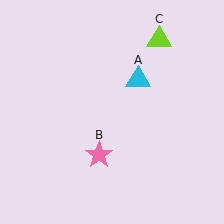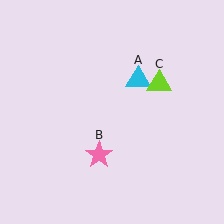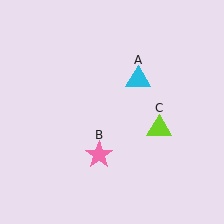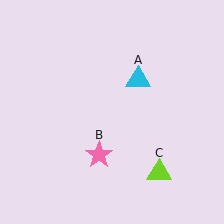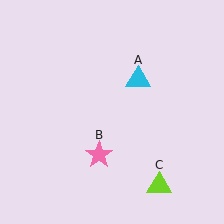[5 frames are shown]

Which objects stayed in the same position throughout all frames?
Cyan triangle (object A) and pink star (object B) remained stationary.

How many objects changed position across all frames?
1 object changed position: lime triangle (object C).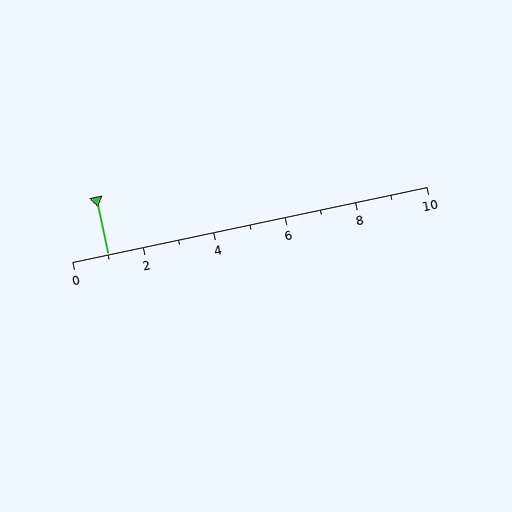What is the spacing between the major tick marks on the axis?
The major ticks are spaced 2 apart.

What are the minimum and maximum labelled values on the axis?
The axis runs from 0 to 10.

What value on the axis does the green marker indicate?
The marker indicates approximately 1.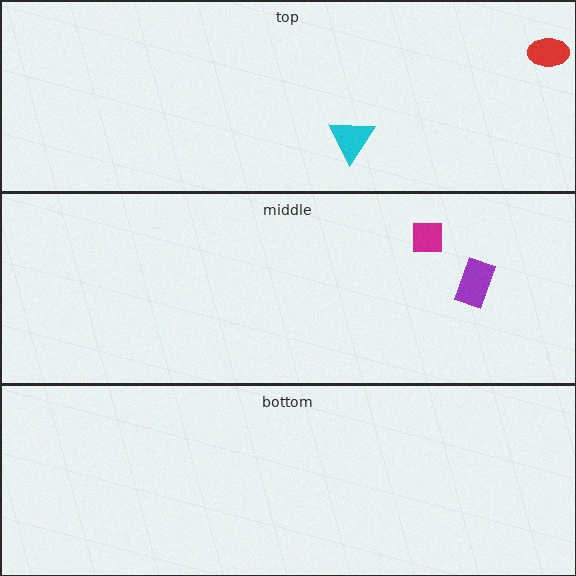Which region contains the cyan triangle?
The top region.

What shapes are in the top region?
The cyan triangle, the red ellipse.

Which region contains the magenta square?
The middle region.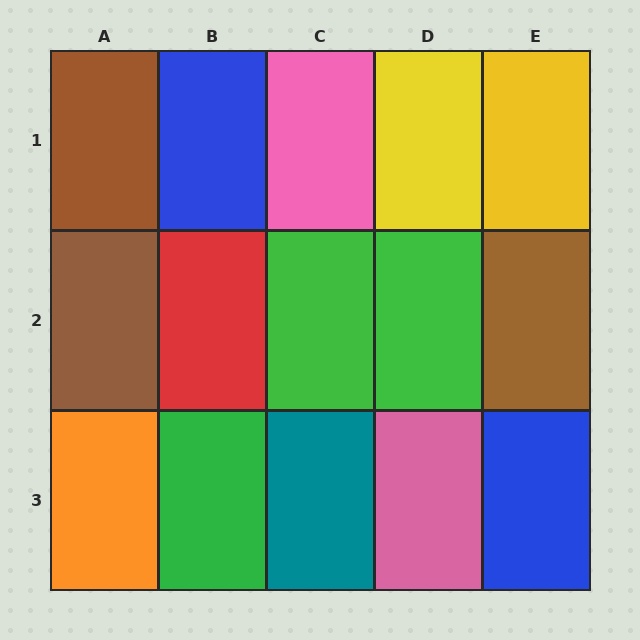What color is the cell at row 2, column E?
Brown.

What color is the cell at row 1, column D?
Yellow.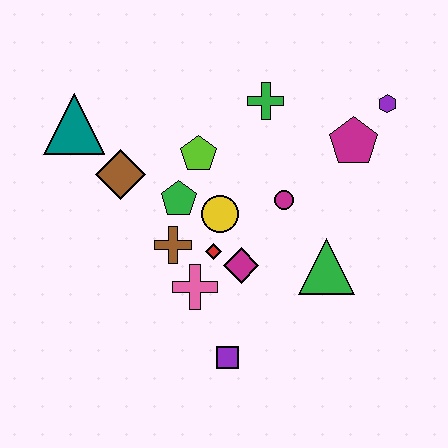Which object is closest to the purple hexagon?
The magenta pentagon is closest to the purple hexagon.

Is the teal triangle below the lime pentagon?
No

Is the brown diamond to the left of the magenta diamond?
Yes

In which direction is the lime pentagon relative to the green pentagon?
The lime pentagon is above the green pentagon.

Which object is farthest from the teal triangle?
The purple hexagon is farthest from the teal triangle.